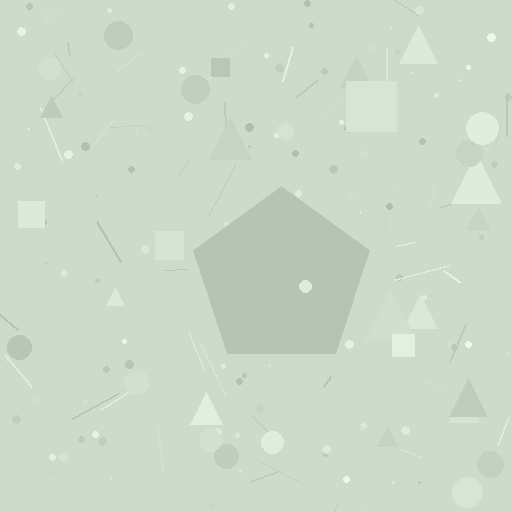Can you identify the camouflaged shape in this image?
The camouflaged shape is a pentagon.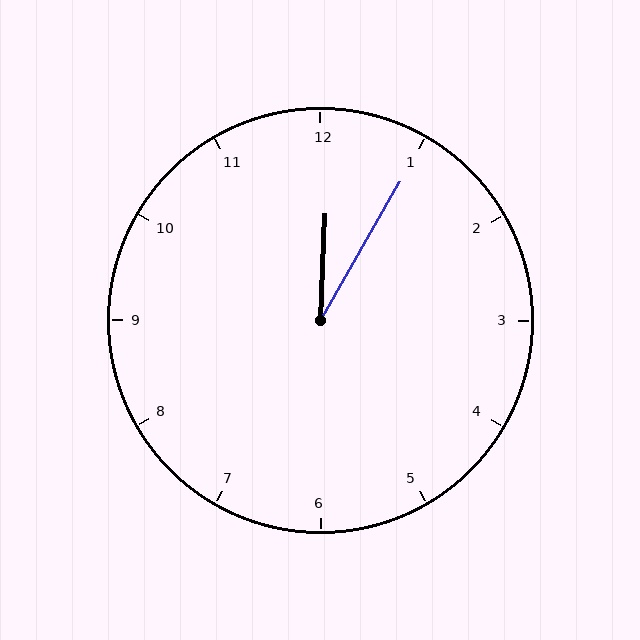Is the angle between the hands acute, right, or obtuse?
It is acute.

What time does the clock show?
12:05.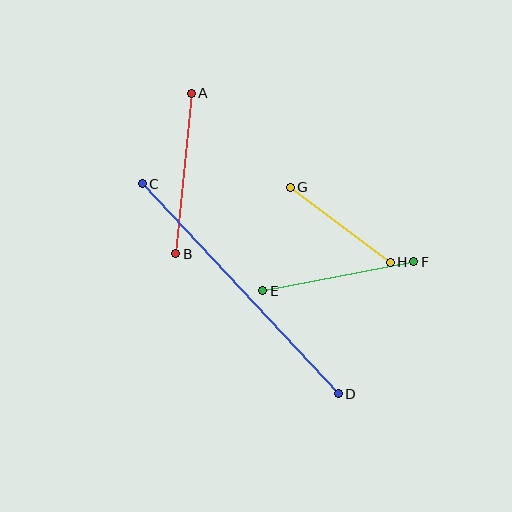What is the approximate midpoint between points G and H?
The midpoint is at approximately (340, 225) pixels.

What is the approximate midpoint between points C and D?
The midpoint is at approximately (240, 289) pixels.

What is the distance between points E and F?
The distance is approximately 154 pixels.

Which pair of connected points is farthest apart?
Points C and D are farthest apart.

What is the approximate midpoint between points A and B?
The midpoint is at approximately (184, 173) pixels.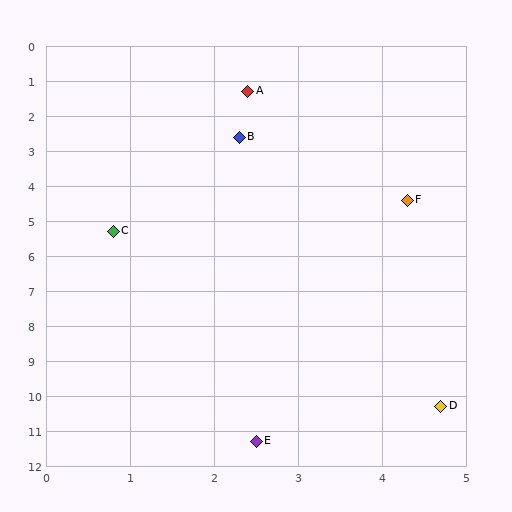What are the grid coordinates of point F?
Point F is at approximately (4.3, 4.4).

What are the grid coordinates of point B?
Point B is at approximately (2.3, 2.6).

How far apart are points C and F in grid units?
Points C and F are about 3.6 grid units apart.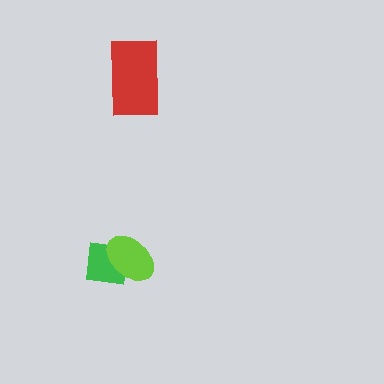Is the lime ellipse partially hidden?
No, no other shape covers it.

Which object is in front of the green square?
The lime ellipse is in front of the green square.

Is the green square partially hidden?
Yes, it is partially covered by another shape.